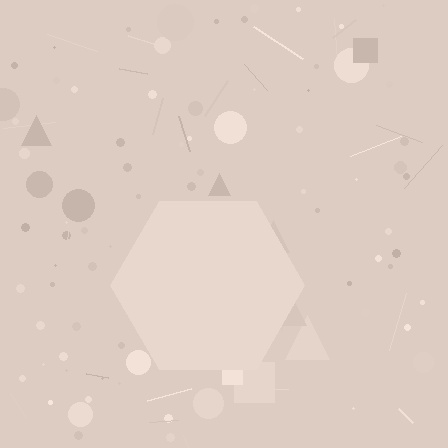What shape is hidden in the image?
A hexagon is hidden in the image.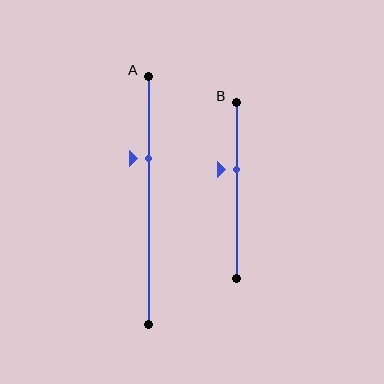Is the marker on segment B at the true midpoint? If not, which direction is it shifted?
No, the marker on segment B is shifted upward by about 12% of the segment length.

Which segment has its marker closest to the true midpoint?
Segment B has its marker closest to the true midpoint.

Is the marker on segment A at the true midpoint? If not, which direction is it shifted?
No, the marker on segment A is shifted upward by about 17% of the segment length.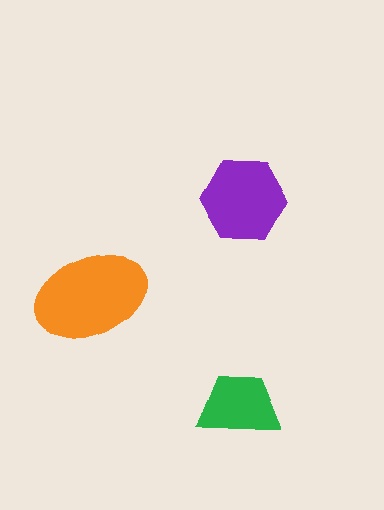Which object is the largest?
The orange ellipse.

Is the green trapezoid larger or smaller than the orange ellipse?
Smaller.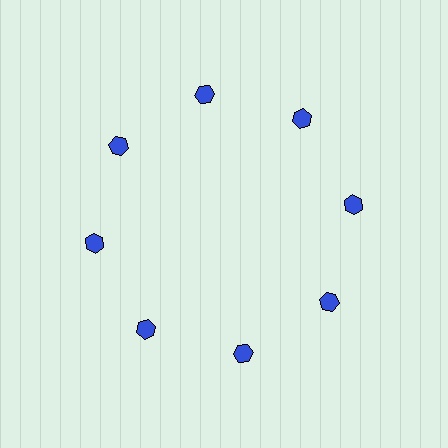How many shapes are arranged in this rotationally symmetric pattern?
There are 8 shapes, arranged in 8 groups of 1.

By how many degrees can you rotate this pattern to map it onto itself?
The pattern maps onto itself every 45 degrees of rotation.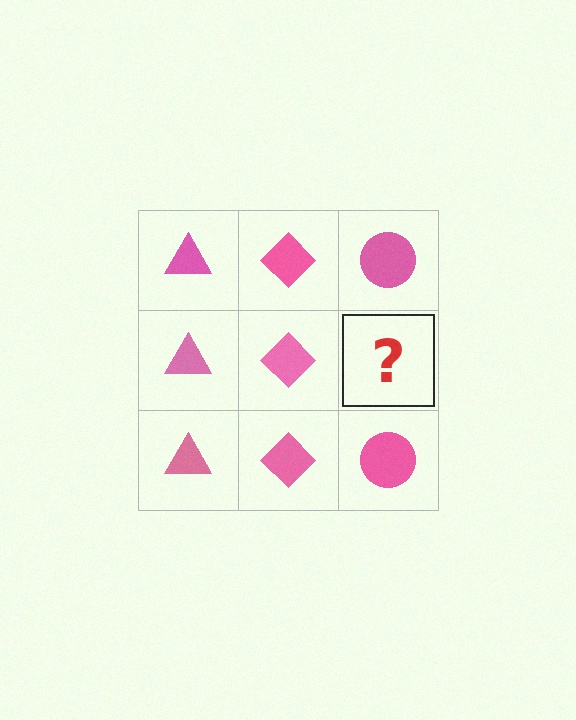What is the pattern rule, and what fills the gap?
The rule is that each column has a consistent shape. The gap should be filled with a pink circle.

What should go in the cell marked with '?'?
The missing cell should contain a pink circle.